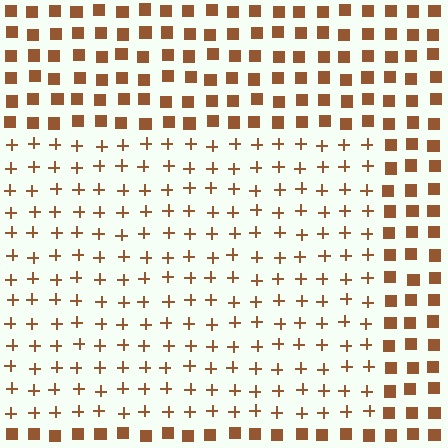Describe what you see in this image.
The image is filled with small brown elements arranged in a uniform grid. A rectangle-shaped region contains plus signs, while the surrounding area contains squares. The boundary is defined purely by the change in element shape.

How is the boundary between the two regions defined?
The boundary is defined by a change in element shape: plus signs inside vs. squares outside. All elements share the same color and spacing.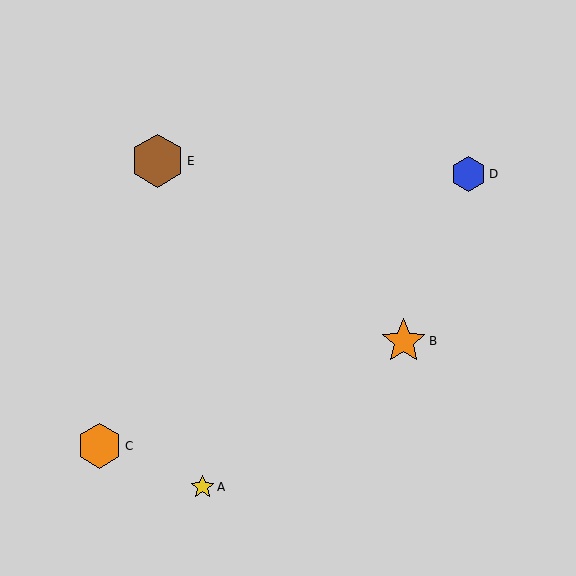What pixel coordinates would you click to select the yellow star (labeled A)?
Click at (203, 487) to select the yellow star A.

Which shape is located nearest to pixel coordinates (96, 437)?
The orange hexagon (labeled C) at (100, 446) is nearest to that location.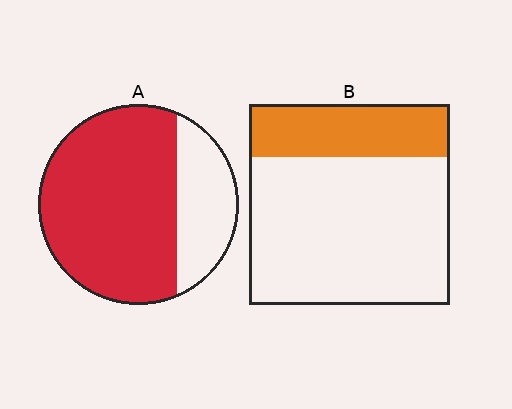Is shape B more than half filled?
No.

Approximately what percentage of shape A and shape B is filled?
A is approximately 75% and B is approximately 25%.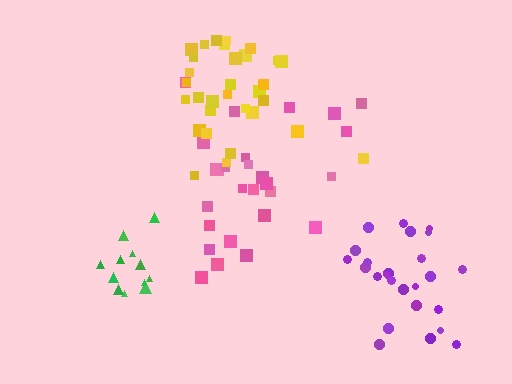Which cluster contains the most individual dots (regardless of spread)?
Yellow (31).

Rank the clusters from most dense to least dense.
green, yellow, purple, pink.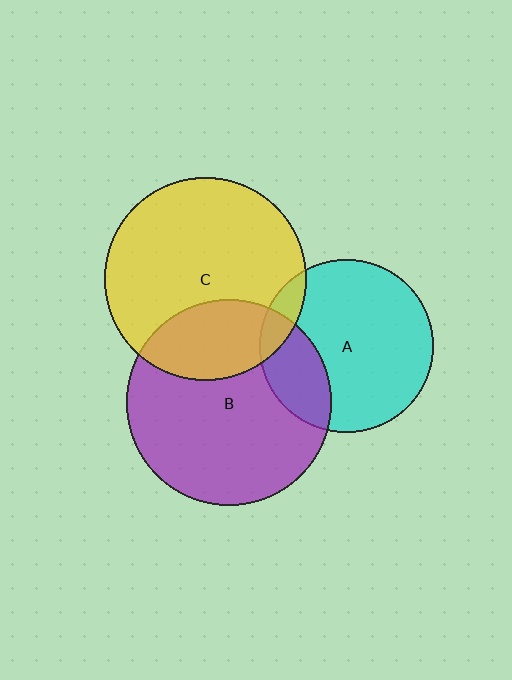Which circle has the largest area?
Circle B (purple).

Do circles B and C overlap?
Yes.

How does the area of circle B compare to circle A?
Approximately 1.4 times.